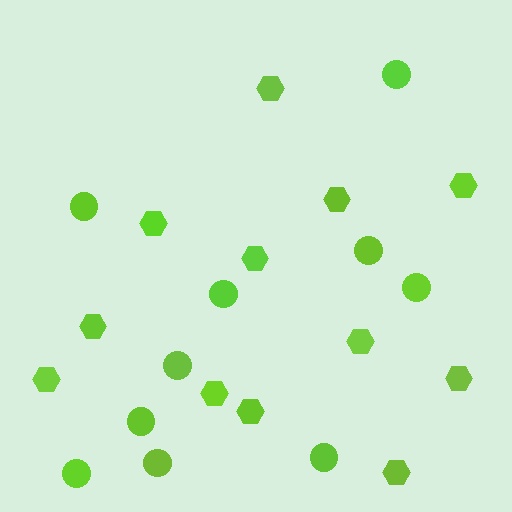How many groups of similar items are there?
There are 2 groups: one group of hexagons (12) and one group of circles (10).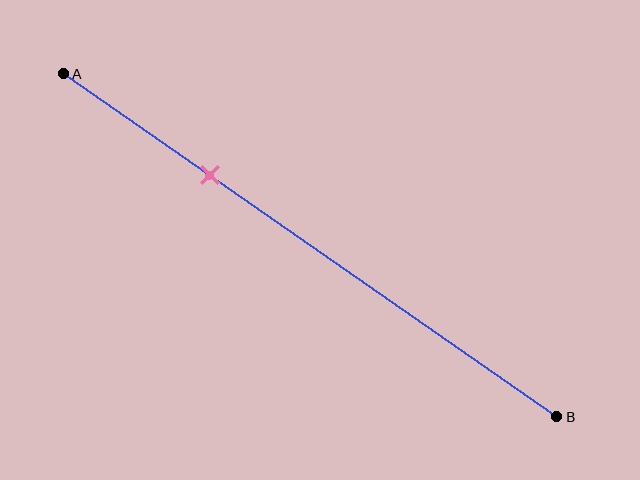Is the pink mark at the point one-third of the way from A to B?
No, the mark is at about 30% from A, not at the 33% one-third point.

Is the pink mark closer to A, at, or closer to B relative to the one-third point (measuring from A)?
The pink mark is closer to point A than the one-third point of segment AB.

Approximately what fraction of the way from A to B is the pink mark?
The pink mark is approximately 30% of the way from A to B.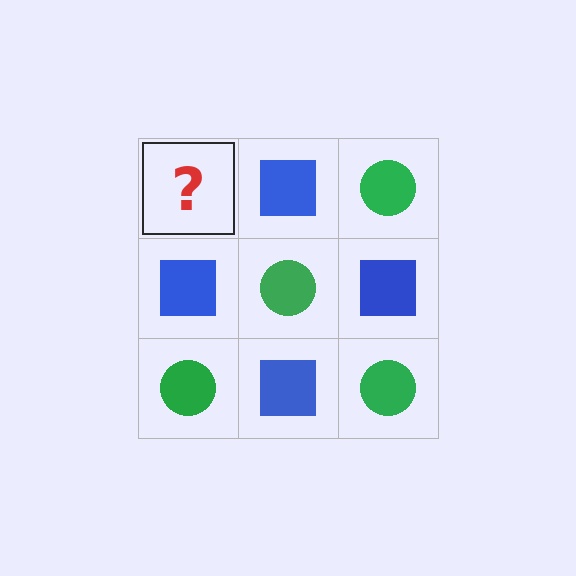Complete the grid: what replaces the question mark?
The question mark should be replaced with a green circle.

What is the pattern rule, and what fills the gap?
The rule is that it alternates green circle and blue square in a checkerboard pattern. The gap should be filled with a green circle.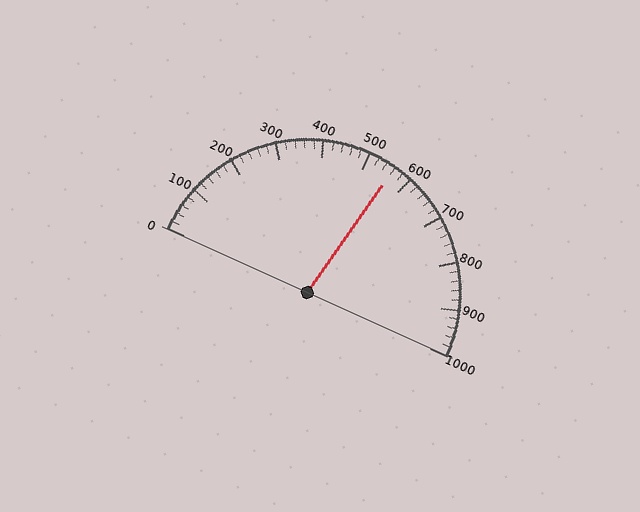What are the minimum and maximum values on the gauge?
The gauge ranges from 0 to 1000.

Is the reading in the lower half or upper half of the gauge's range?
The reading is in the upper half of the range (0 to 1000).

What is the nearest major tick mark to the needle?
The nearest major tick mark is 600.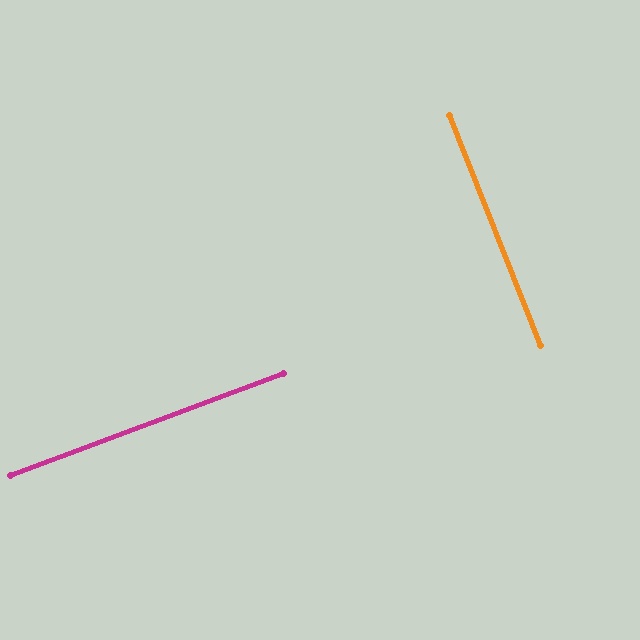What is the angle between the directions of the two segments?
Approximately 89 degrees.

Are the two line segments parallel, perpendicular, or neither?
Perpendicular — they meet at approximately 89°.